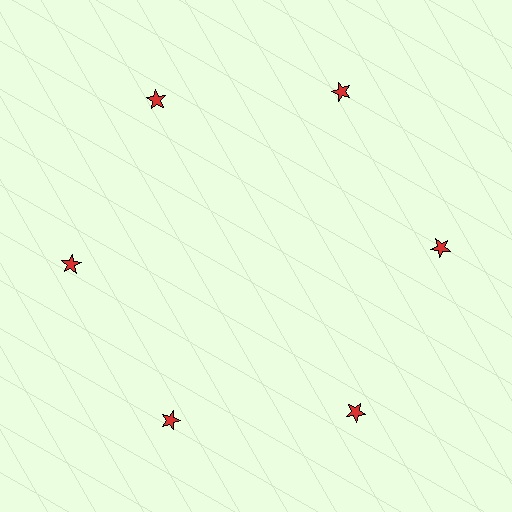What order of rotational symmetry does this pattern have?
This pattern has 6-fold rotational symmetry.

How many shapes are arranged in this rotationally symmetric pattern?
There are 6 shapes, arranged in 6 groups of 1.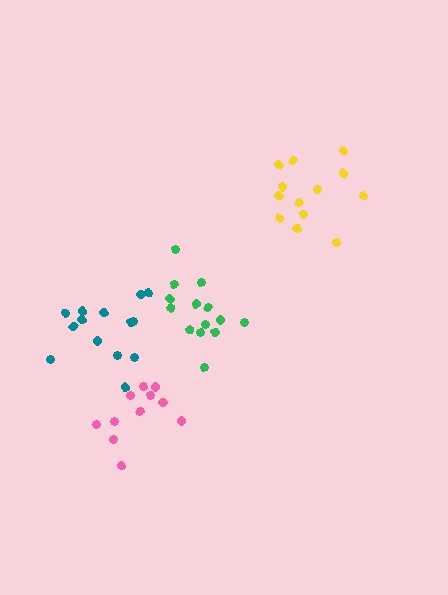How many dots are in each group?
Group 1: 13 dots, Group 2: 11 dots, Group 3: 14 dots, Group 4: 14 dots (52 total).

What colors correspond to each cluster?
The clusters are colored: yellow, pink, teal, green.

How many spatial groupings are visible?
There are 4 spatial groupings.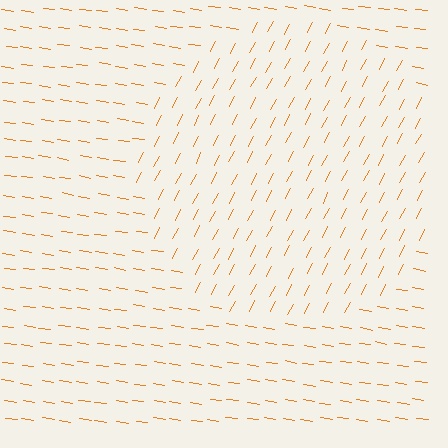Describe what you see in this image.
The image is filled with small orange line segments. A circle region in the image has lines oriented differently from the surrounding lines, creating a visible texture boundary.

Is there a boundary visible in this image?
Yes, there is a texture boundary formed by a change in line orientation.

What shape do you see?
I see a circle.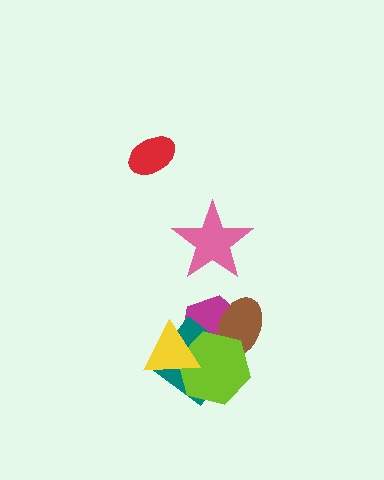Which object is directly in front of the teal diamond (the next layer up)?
The lime hexagon is directly in front of the teal diamond.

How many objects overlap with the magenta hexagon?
4 objects overlap with the magenta hexagon.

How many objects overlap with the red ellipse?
0 objects overlap with the red ellipse.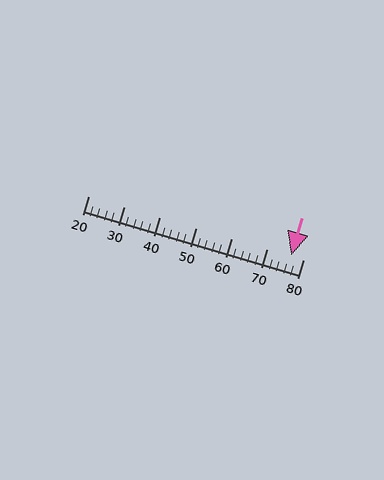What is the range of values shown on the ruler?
The ruler shows values from 20 to 80.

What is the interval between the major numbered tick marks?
The major tick marks are spaced 10 units apart.